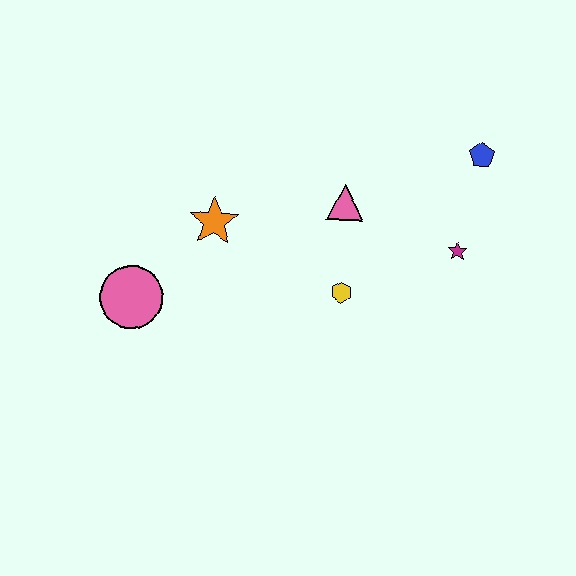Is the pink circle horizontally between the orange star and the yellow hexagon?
No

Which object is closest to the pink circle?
The orange star is closest to the pink circle.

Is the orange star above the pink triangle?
No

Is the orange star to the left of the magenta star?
Yes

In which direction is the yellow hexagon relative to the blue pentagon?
The yellow hexagon is below the blue pentagon.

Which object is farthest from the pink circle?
The blue pentagon is farthest from the pink circle.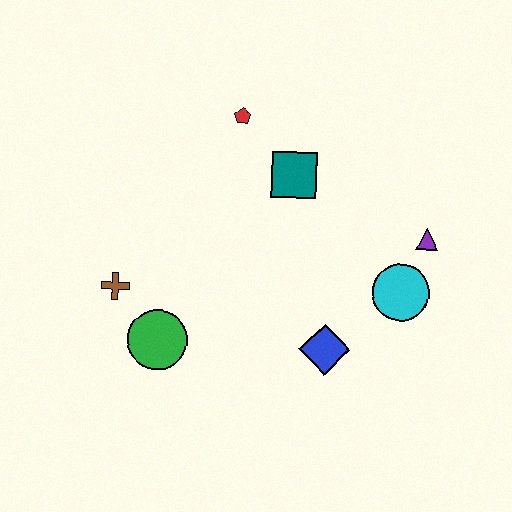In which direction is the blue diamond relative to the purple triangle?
The blue diamond is below the purple triangle.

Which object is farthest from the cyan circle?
The brown cross is farthest from the cyan circle.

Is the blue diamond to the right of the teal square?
Yes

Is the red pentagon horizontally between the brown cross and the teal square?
Yes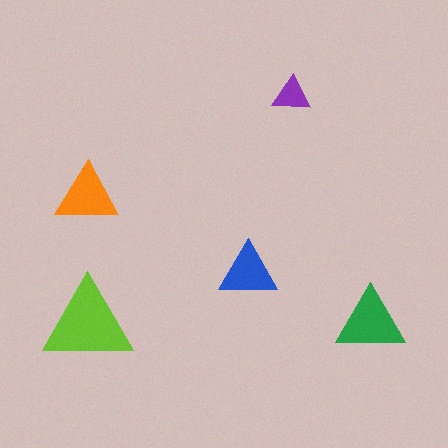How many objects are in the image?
There are 5 objects in the image.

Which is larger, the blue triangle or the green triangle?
The green one.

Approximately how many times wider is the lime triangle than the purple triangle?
About 2.5 times wider.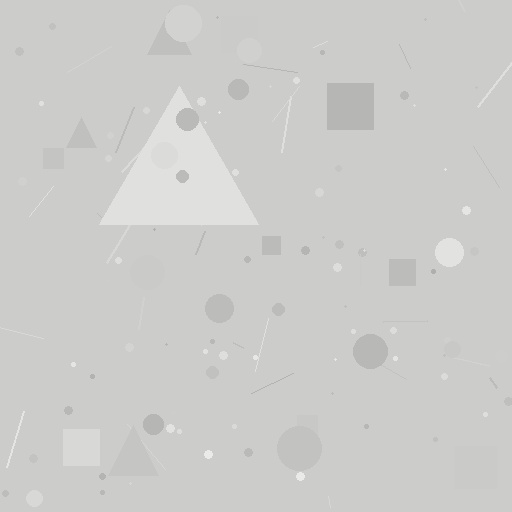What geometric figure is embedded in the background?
A triangle is embedded in the background.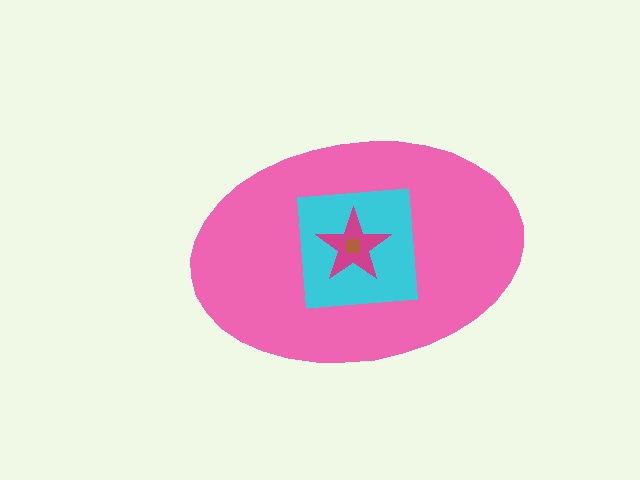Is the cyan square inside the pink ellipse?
Yes.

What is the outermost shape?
The pink ellipse.